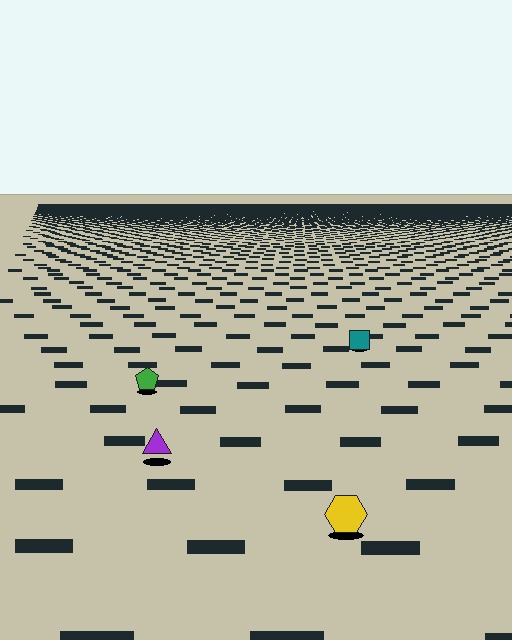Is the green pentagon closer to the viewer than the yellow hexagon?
No. The yellow hexagon is closer — you can tell from the texture gradient: the ground texture is coarser near it.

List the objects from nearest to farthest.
From nearest to farthest: the yellow hexagon, the purple triangle, the green pentagon, the teal square.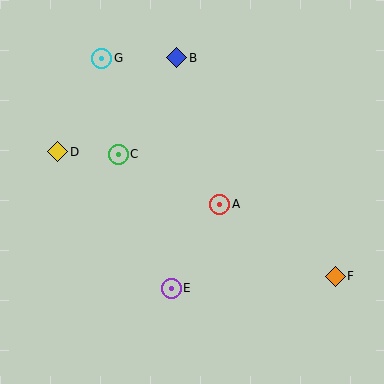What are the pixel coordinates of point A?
Point A is at (220, 204).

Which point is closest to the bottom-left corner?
Point E is closest to the bottom-left corner.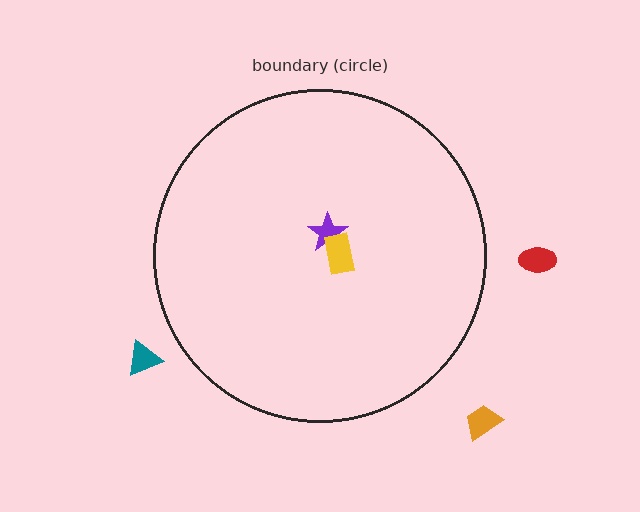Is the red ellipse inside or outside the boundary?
Outside.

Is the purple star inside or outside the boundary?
Inside.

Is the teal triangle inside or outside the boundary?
Outside.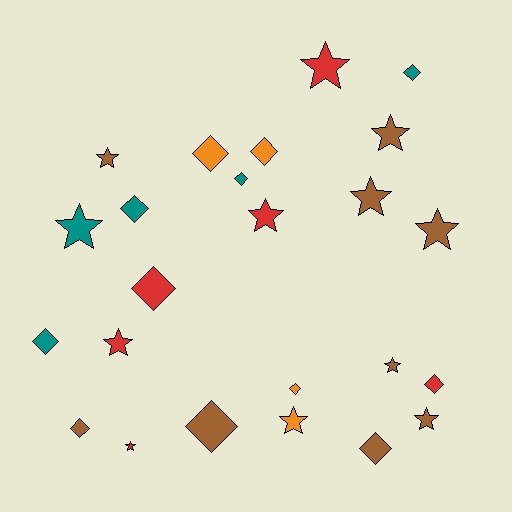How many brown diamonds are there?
There are 3 brown diamonds.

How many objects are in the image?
There are 24 objects.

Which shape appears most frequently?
Diamond, with 12 objects.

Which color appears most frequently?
Brown, with 9 objects.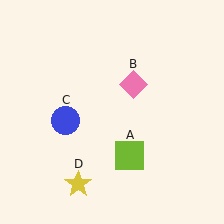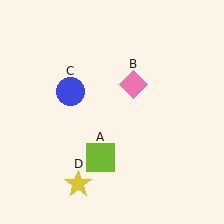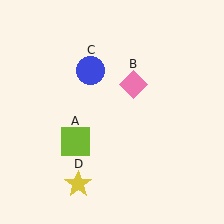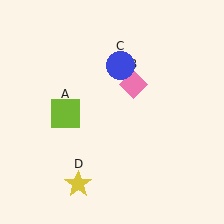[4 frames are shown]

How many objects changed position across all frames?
2 objects changed position: lime square (object A), blue circle (object C).